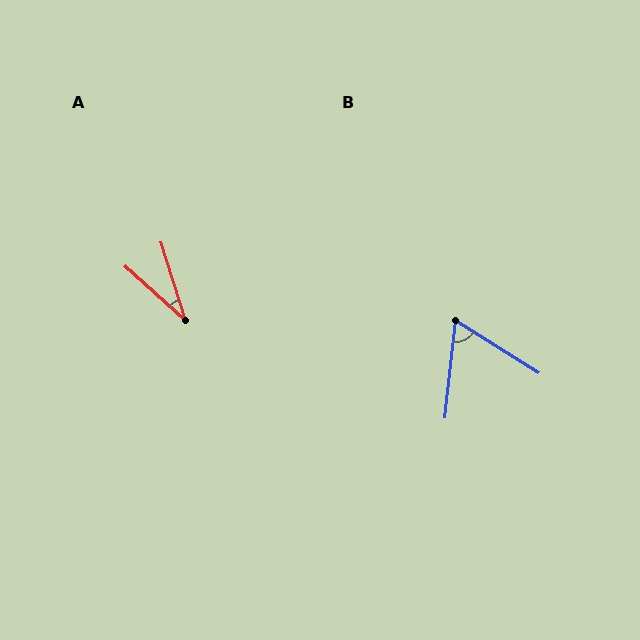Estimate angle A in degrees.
Approximately 30 degrees.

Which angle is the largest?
B, at approximately 64 degrees.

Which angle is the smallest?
A, at approximately 30 degrees.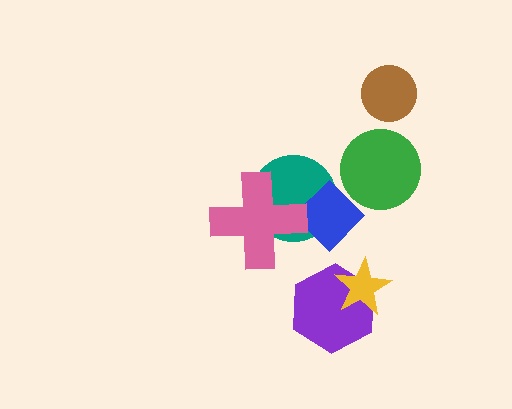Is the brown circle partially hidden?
No, no other shape covers it.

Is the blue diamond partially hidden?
Yes, it is partially covered by another shape.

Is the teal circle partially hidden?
Yes, it is partially covered by another shape.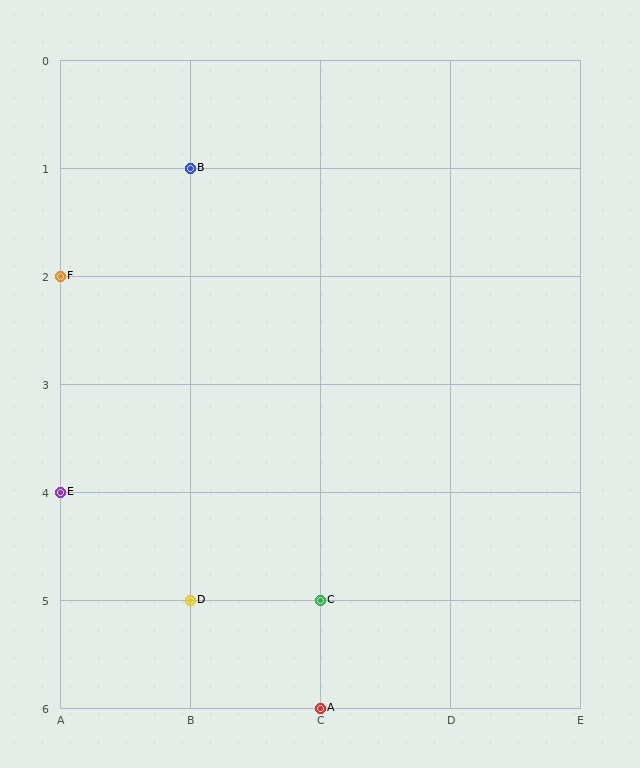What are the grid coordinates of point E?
Point E is at grid coordinates (A, 4).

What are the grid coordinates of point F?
Point F is at grid coordinates (A, 2).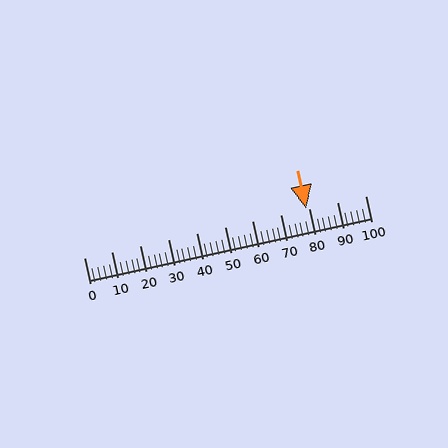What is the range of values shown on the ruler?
The ruler shows values from 0 to 100.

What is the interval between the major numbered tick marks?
The major tick marks are spaced 10 units apart.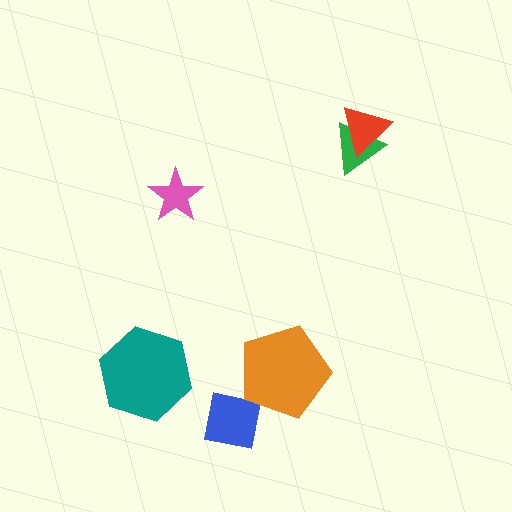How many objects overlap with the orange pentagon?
1 object overlaps with the orange pentagon.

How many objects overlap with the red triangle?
1 object overlaps with the red triangle.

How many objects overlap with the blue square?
1 object overlaps with the blue square.